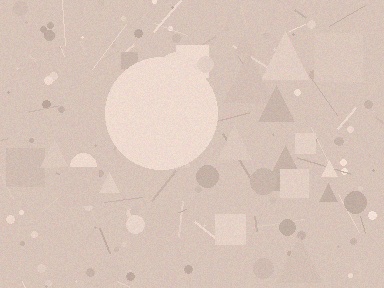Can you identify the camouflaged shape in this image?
The camouflaged shape is a circle.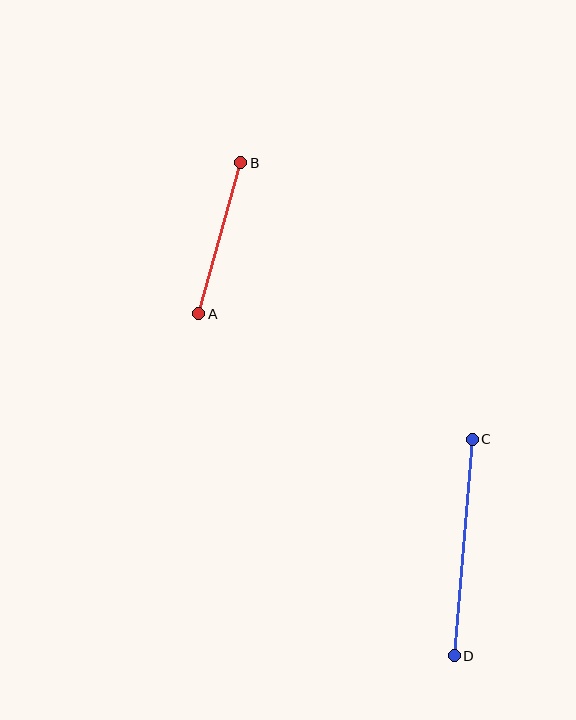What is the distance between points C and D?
The distance is approximately 217 pixels.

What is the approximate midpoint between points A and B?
The midpoint is at approximately (220, 238) pixels.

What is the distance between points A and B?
The distance is approximately 157 pixels.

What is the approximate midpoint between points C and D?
The midpoint is at approximately (463, 547) pixels.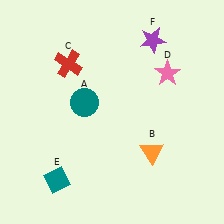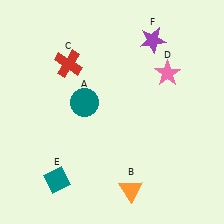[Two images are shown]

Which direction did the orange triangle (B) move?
The orange triangle (B) moved down.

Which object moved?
The orange triangle (B) moved down.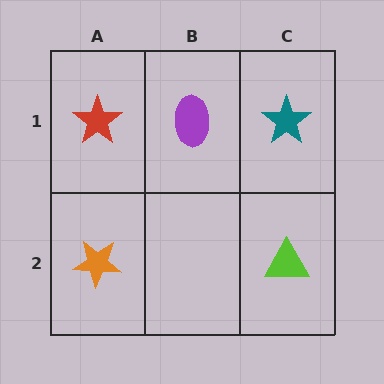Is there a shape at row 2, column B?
No, that cell is empty.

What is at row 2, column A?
An orange star.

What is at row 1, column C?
A teal star.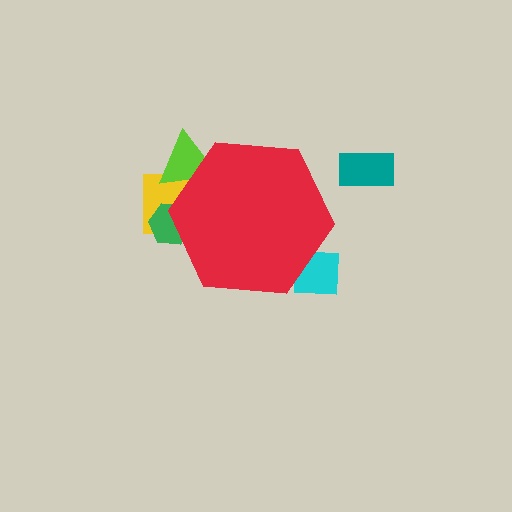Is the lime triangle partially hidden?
Yes, the lime triangle is partially hidden behind the red hexagon.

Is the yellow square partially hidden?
Yes, the yellow square is partially hidden behind the red hexagon.